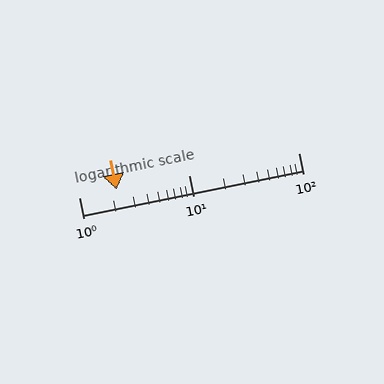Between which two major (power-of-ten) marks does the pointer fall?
The pointer is between 1 and 10.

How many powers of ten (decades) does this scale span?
The scale spans 2 decades, from 1 to 100.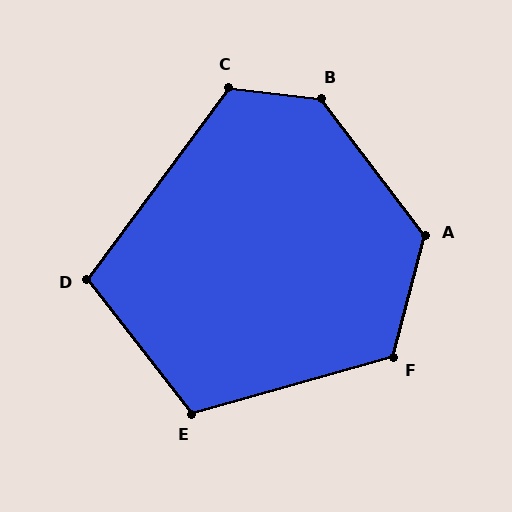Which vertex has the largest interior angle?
B, at approximately 134 degrees.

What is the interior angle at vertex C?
Approximately 120 degrees (obtuse).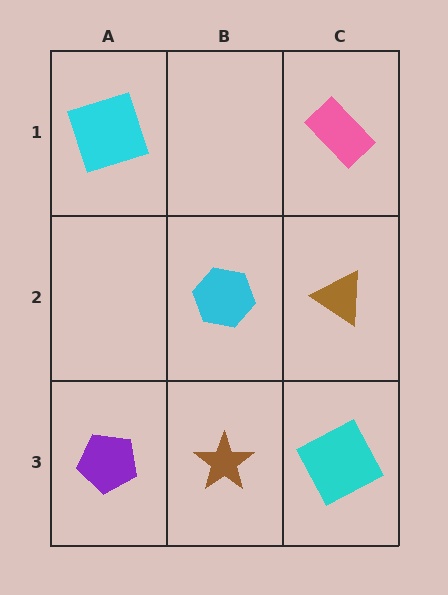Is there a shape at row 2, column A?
No, that cell is empty.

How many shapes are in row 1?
2 shapes.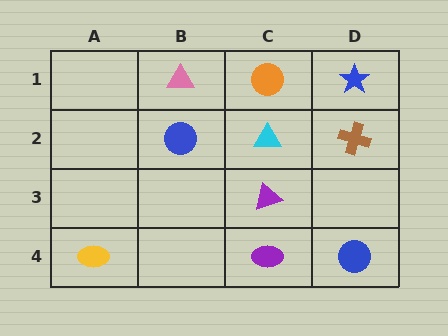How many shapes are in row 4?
3 shapes.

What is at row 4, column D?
A blue circle.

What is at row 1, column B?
A pink triangle.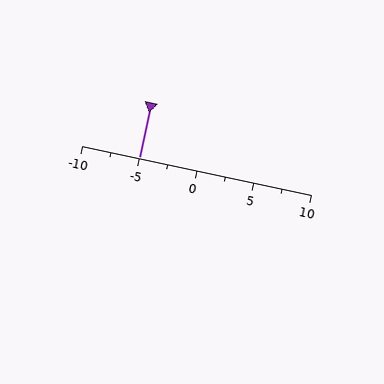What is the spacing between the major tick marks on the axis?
The major ticks are spaced 5 apart.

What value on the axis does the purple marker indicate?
The marker indicates approximately -5.